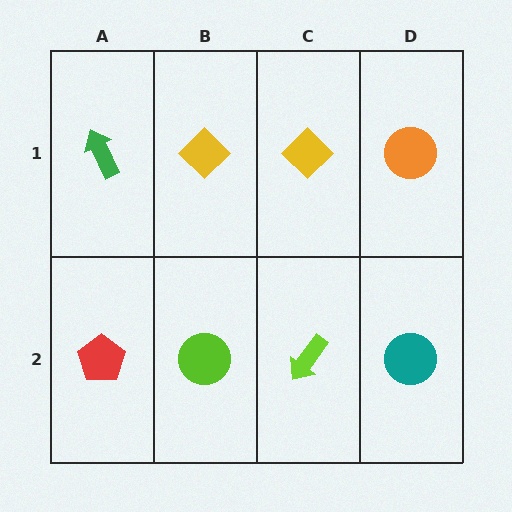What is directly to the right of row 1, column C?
An orange circle.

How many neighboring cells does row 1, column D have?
2.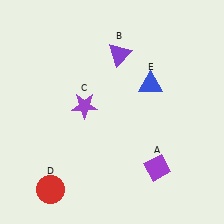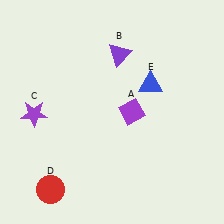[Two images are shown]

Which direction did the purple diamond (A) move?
The purple diamond (A) moved up.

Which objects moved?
The objects that moved are: the purple diamond (A), the purple star (C).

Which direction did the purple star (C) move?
The purple star (C) moved left.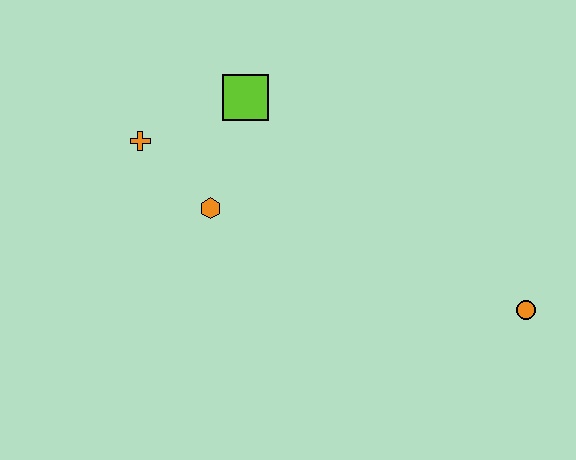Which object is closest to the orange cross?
The orange hexagon is closest to the orange cross.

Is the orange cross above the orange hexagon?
Yes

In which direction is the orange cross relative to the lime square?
The orange cross is to the left of the lime square.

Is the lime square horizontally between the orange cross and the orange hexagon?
No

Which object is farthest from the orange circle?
The orange cross is farthest from the orange circle.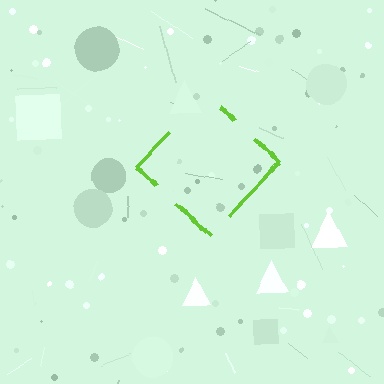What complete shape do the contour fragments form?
The contour fragments form a diamond.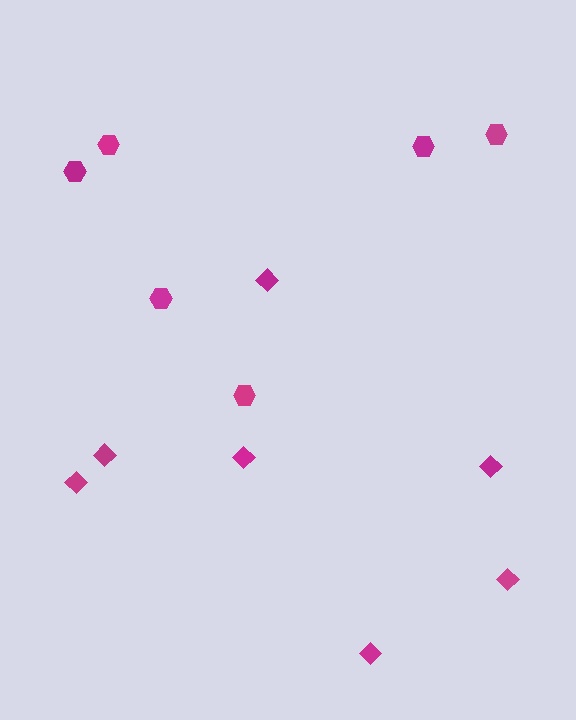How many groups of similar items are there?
There are 2 groups: one group of hexagons (6) and one group of diamonds (7).